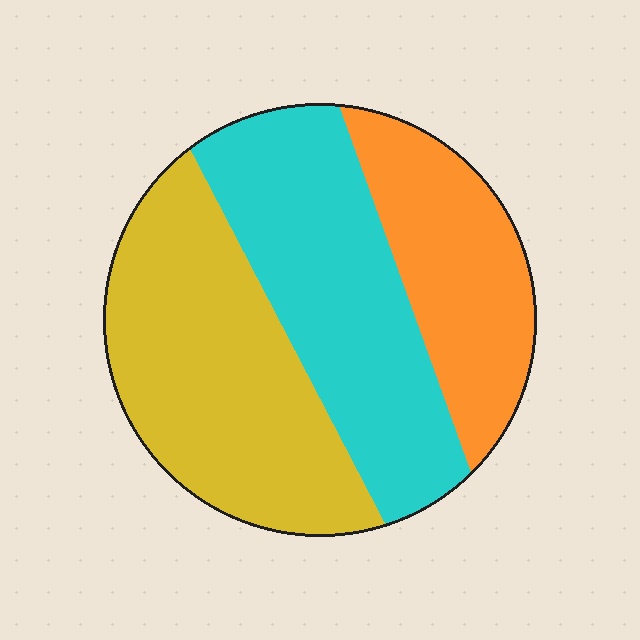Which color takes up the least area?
Orange, at roughly 25%.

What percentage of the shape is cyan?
Cyan takes up between a quarter and a half of the shape.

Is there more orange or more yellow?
Yellow.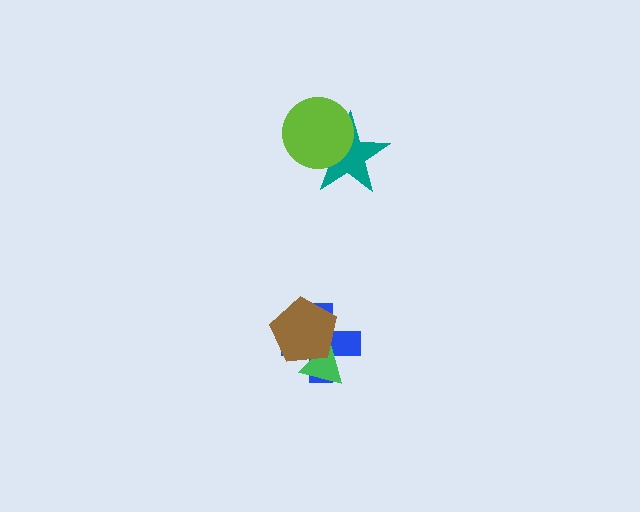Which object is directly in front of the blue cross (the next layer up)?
The green triangle is directly in front of the blue cross.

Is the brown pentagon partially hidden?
No, no other shape covers it.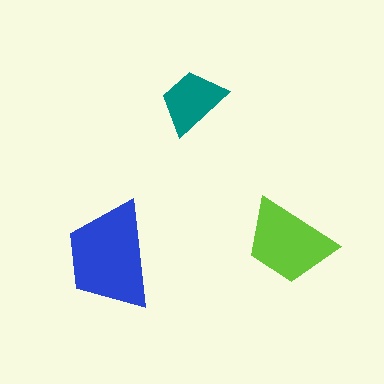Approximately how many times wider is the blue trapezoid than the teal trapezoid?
About 1.5 times wider.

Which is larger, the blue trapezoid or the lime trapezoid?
The blue one.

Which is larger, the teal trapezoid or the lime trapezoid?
The lime one.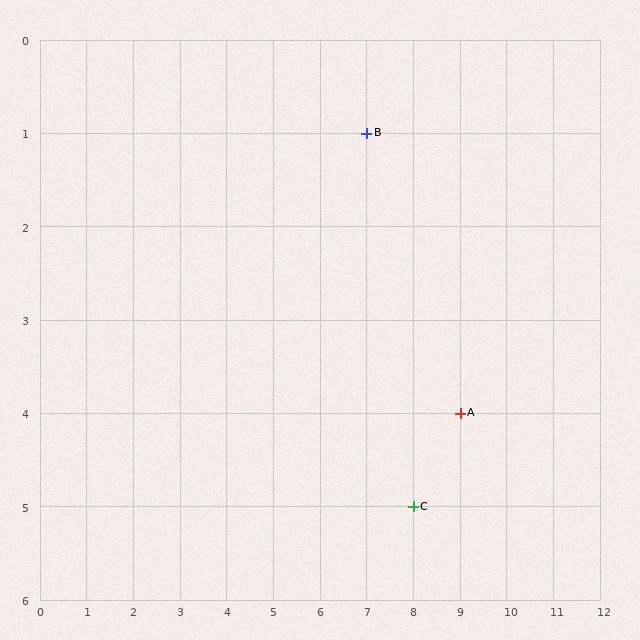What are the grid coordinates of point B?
Point B is at grid coordinates (7, 1).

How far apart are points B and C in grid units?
Points B and C are 1 column and 4 rows apart (about 4.1 grid units diagonally).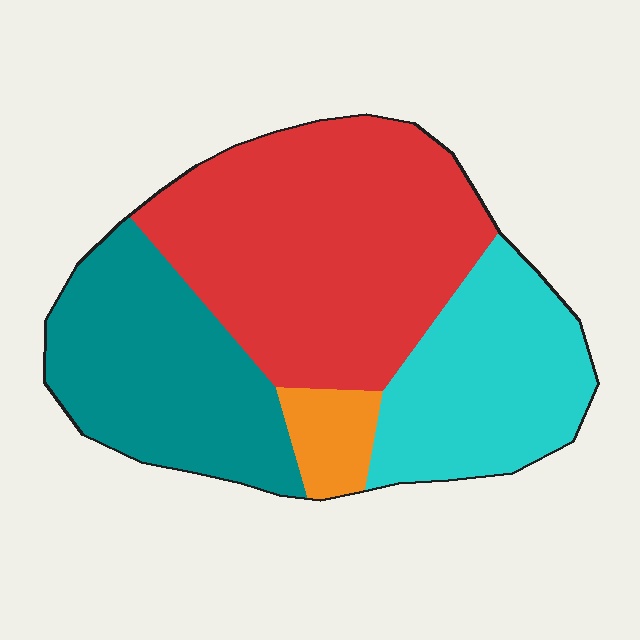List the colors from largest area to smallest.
From largest to smallest: red, teal, cyan, orange.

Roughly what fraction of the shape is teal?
Teal takes up about one quarter (1/4) of the shape.